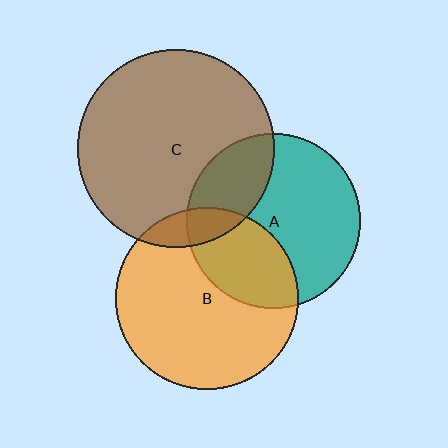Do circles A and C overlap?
Yes.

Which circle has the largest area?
Circle C (brown).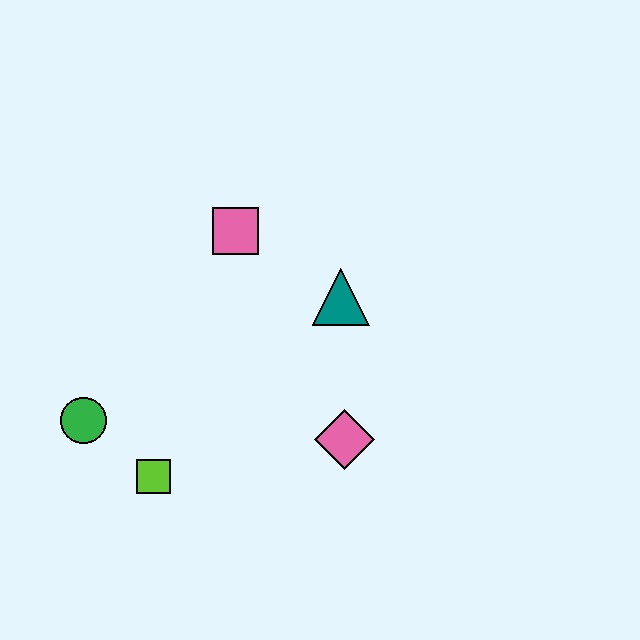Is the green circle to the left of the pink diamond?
Yes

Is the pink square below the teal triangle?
No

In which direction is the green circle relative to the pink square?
The green circle is below the pink square.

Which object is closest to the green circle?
The lime square is closest to the green circle.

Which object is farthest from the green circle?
The teal triangle is farthest from the green circle.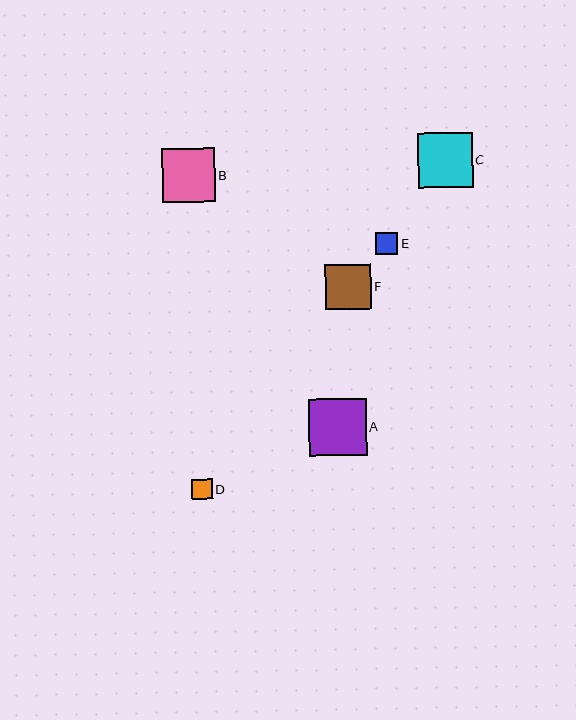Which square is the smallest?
Square D is the smallest with a size of approximately 21 pixels.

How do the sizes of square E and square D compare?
Square E and square D are approximately the same size.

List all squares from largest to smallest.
From largest to smallest: A, C, B, F, E, D.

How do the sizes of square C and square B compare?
Square C and square B are approximately the same size.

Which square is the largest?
Square A is the largest with a size of approximately 57 pixels.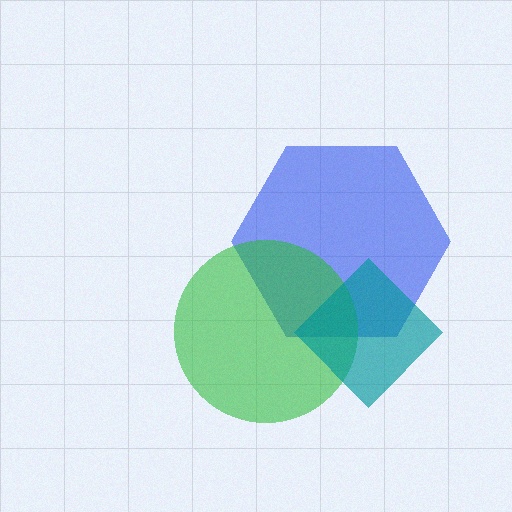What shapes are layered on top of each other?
The layered shapes are: a blue hexagon, a green circle, a teal diamond.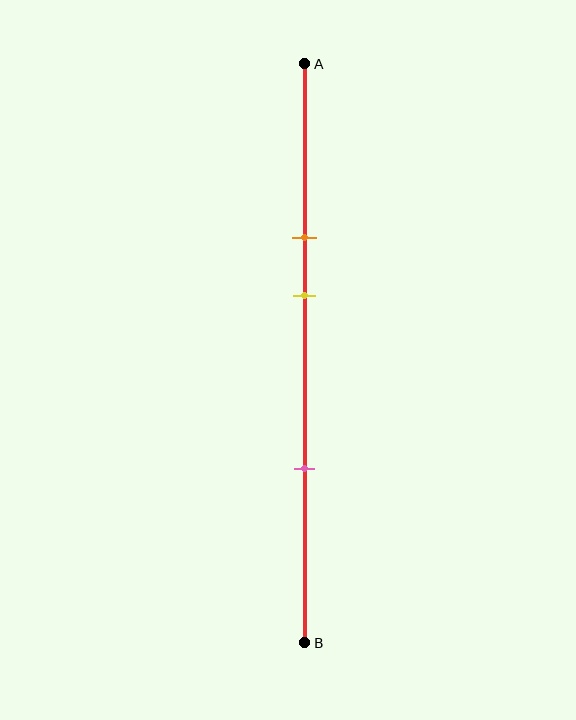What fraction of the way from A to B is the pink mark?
The pink mark is approximately 70% (0.7) of the way from A to B.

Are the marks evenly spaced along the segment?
No, the marks are not evenly spaced.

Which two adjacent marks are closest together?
The orange and yellow marks are the closest adjacent pair.